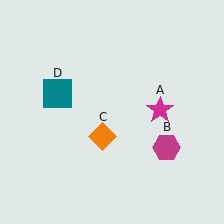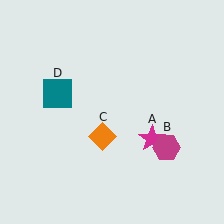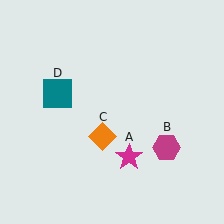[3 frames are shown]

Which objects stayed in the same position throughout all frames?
Magenta hexagon (object B) and orange diamond (object C) and teal square (object D) remained stationary.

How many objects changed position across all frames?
1 object changed position: magenta star (object A).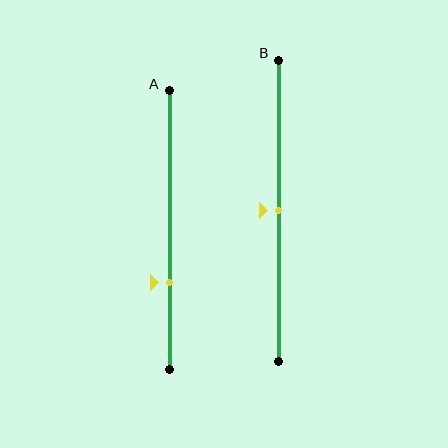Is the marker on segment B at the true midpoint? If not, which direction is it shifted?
Yes, the marker on segment B is at the true midpoint.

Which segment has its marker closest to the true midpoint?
Segment B has its marker closest to the true midpoint.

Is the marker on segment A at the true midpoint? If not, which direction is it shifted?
No, the marker on segment A is shifted downward by about 19% of the segment length.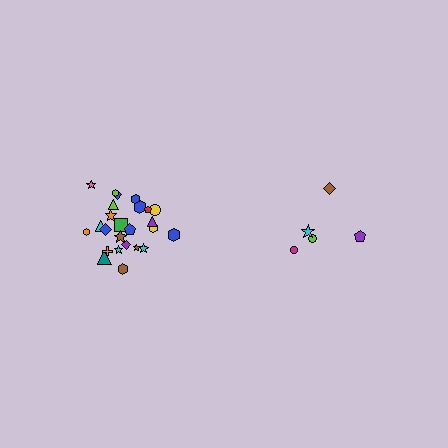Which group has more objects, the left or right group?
The left group.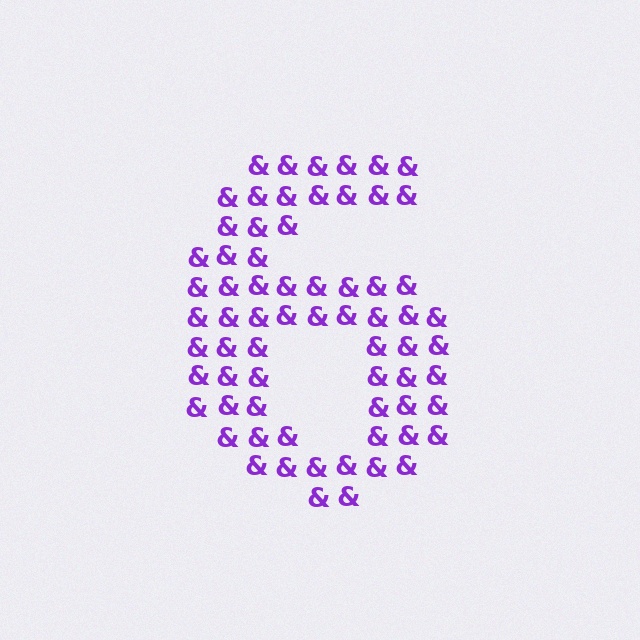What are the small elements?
The small elements are ampersands.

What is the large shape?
The large shape is the digit 6.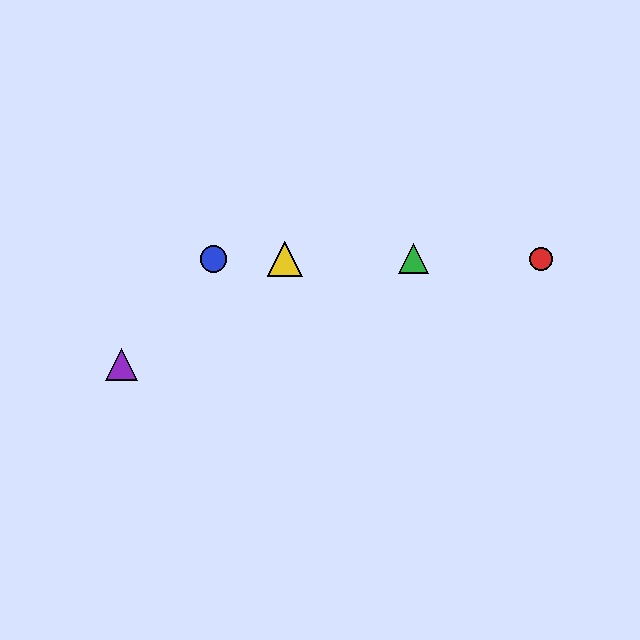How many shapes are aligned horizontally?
4 shapes (the red circle, the blue circle, the green triangle, the yellow triangle) are aligned horizontally.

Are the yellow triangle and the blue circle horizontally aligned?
Yes, both are at y≈259.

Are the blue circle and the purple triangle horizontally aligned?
No, the blue circle is at y≈259 and the purple triangle is at y≈364.